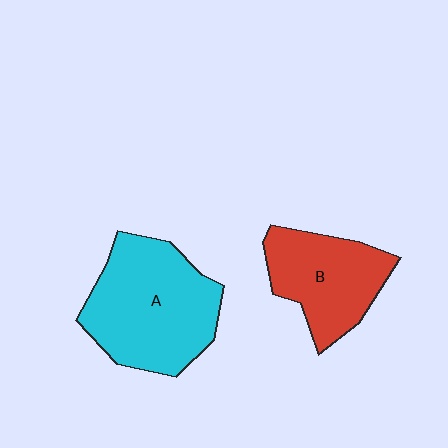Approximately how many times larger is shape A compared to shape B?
Approximately 1.4 times.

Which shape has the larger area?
Shape A (cyan).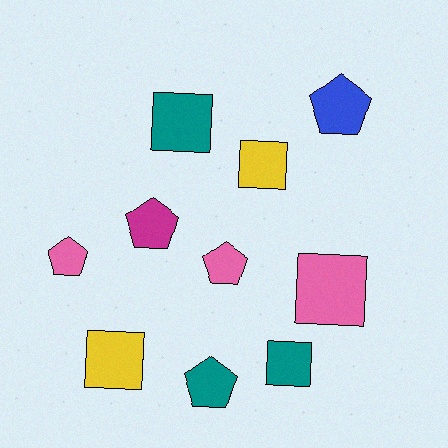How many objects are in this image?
There are 10 objects.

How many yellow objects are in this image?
There are 2 yellow objects.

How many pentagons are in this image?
There are 5 pentagons.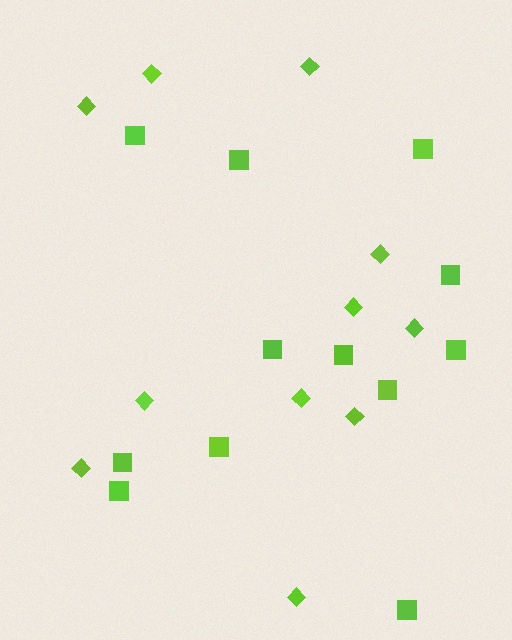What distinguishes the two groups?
There are 2 groups: one group of squares (12) and one group of diamonds (11).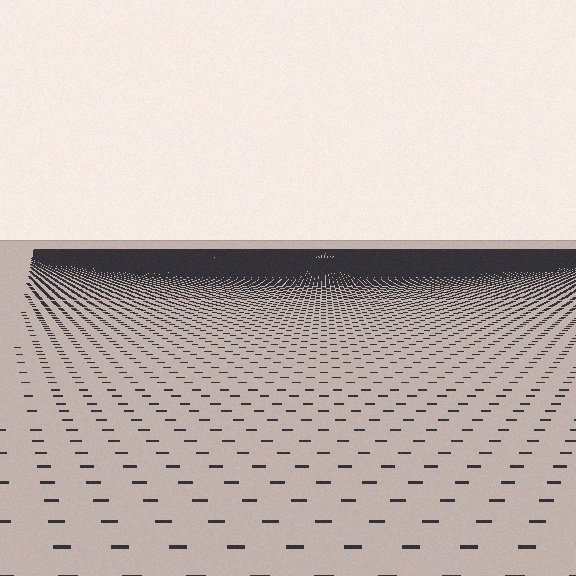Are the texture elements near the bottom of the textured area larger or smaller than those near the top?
Larger. Near the bottom, elements are closer to the viewer and appear at a bigger on-screen size.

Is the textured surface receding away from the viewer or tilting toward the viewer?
The surface is receding away from the viewer. Texture elements get smaller and denser toward the top.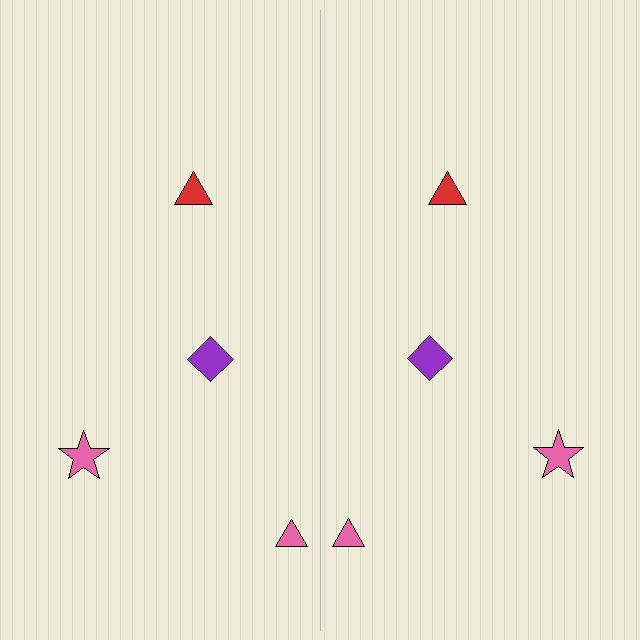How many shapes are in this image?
There are 8 shapes in this image.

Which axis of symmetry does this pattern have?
The pattern has a vertical axis of symmetry running through the center of the image.